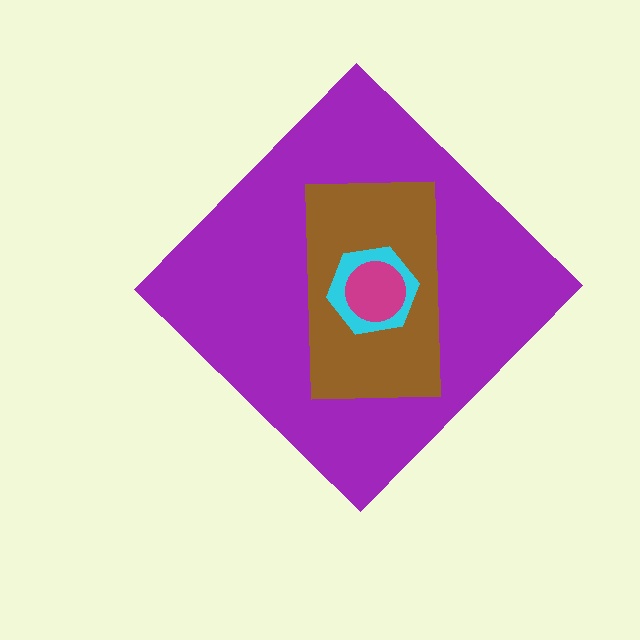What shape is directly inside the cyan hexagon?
The magenta circle.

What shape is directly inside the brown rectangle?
The cyan hexagon.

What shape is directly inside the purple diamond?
The brown rectangle.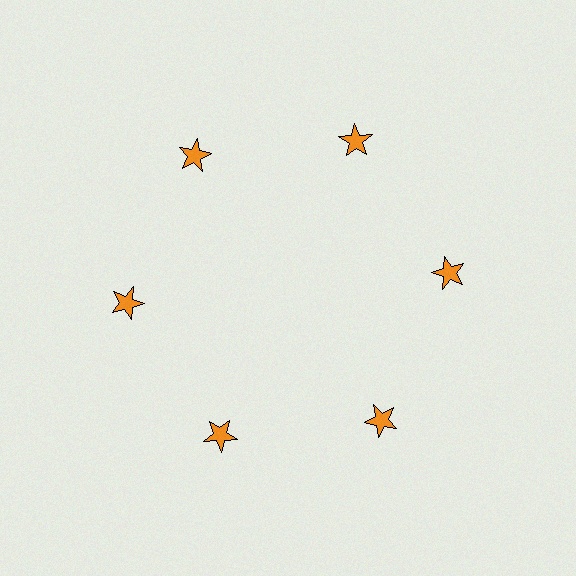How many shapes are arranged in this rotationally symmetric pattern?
There are 6 shapes, arranged in 6 groups of 1.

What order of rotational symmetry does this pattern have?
This pattern has 6-fold rotational symmetry.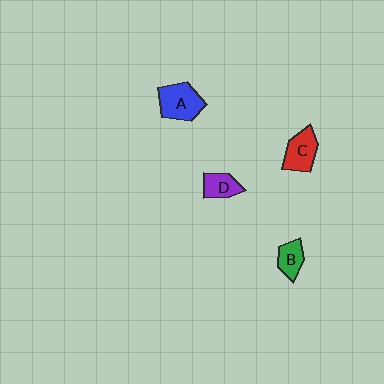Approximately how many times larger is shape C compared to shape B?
Approximately 1.4 times.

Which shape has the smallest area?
Shape B (green).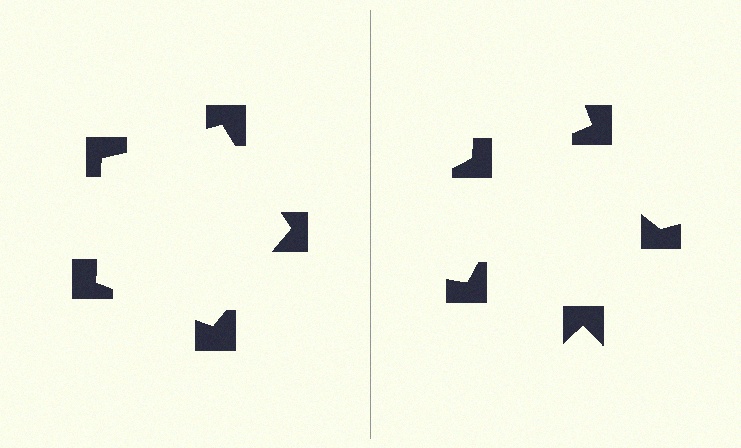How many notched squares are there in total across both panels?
10 — 5 on each side.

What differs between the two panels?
The notched squares are positioned identically on both sides; only the wedge orientations differ. On the left they align to a pentagon; on the right they are misaligned.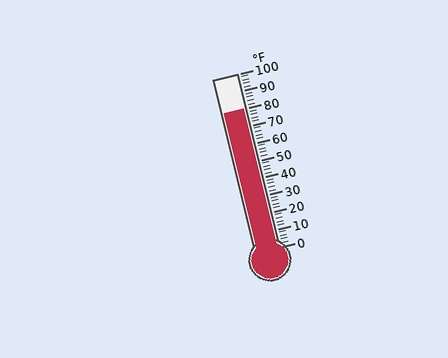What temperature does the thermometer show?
The thermometer shows approximately 80°F.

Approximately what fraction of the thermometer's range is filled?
The thermometer is filled to approximately 80% of its range.